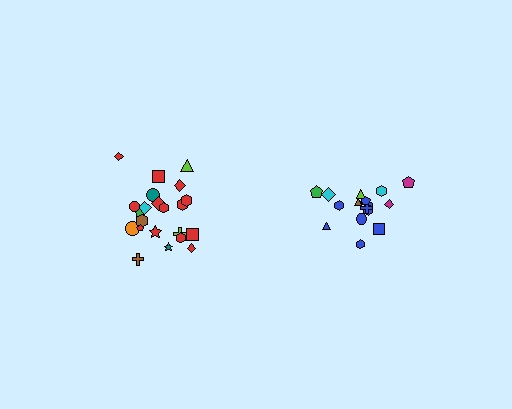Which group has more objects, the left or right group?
The left group.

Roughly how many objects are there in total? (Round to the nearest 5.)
Roughly 40 objects in total.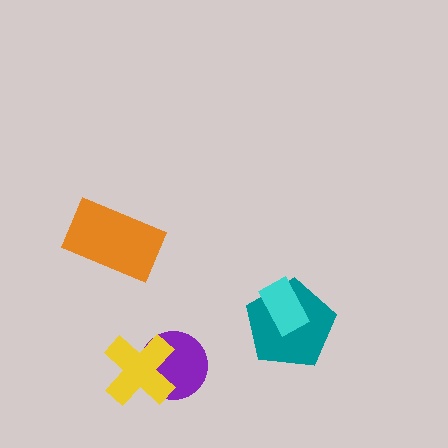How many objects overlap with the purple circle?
1 object overlaps with the purple circle.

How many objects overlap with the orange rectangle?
0 objects overlap with the orange rectangle.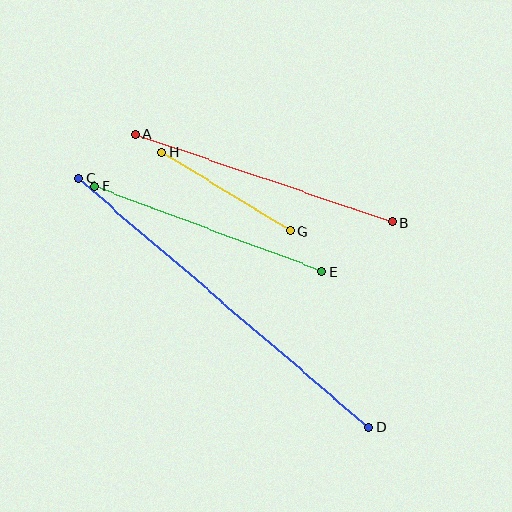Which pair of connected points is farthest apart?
Points C and D are farthest apart.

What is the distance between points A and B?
The distance is approximately 272 pixels.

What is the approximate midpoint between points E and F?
The midpoint is at approximately (208, 229) pixels.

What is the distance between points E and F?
The distance is approximately 243 pixels.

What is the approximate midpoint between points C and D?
The midpoint is at approximately (224, 303) pixels.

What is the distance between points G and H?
The distance is approximately 151 pixels.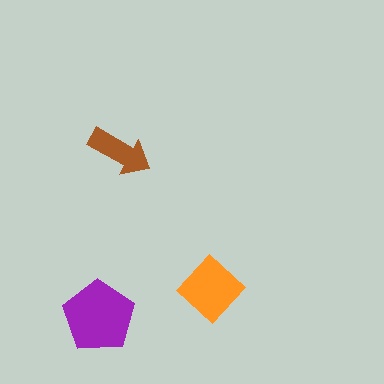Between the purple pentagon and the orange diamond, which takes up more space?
The purple pentagon.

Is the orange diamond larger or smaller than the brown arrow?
Larger.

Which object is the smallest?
The brown arrow.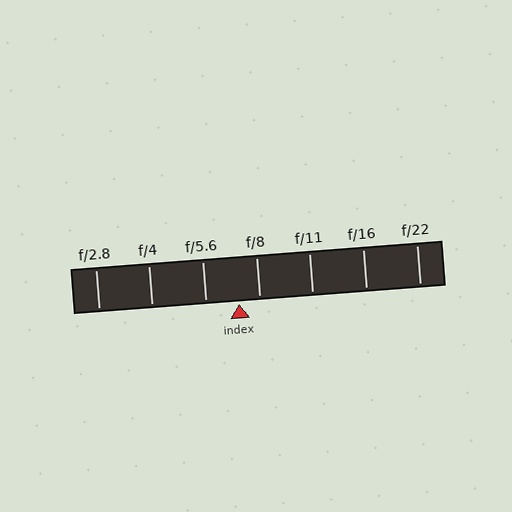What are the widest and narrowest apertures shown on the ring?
The widest aperture shown is f/2.8 and the narrowest is f/22.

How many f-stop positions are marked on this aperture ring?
There are 7 f-stop positions marked.